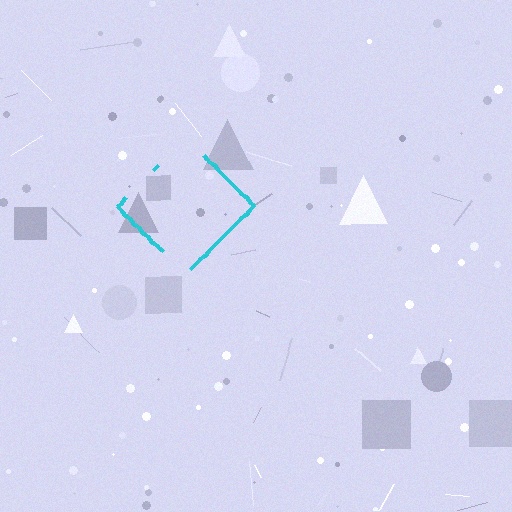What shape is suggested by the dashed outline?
The dashed outline suggests a diamond.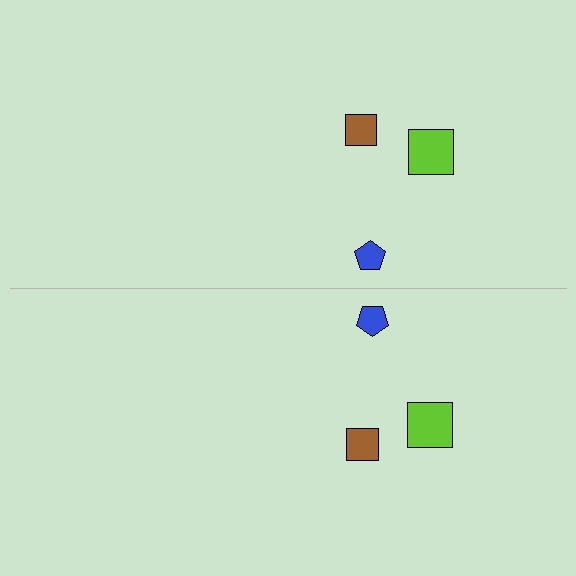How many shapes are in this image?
There are 6 shapes in this image.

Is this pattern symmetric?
Yes, this pattern has bilateral (reflection) symmetry.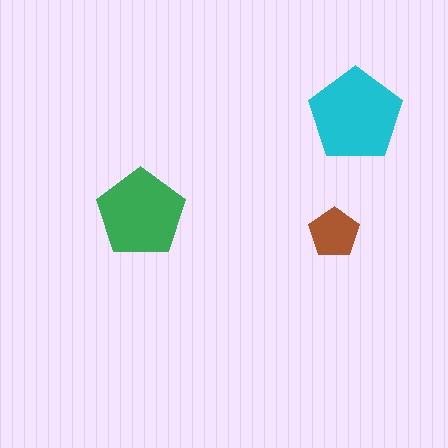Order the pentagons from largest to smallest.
the cyan one, the green one, the brown one.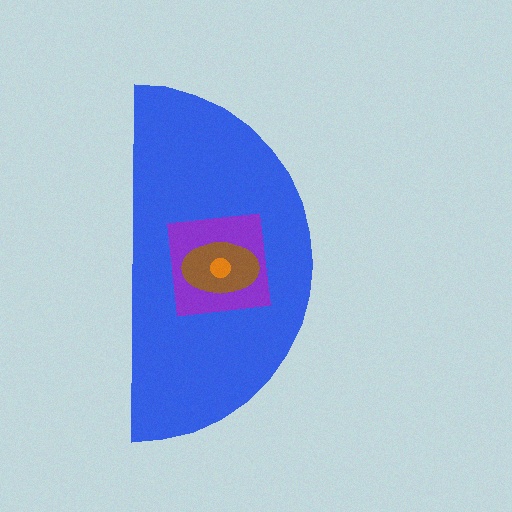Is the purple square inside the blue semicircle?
Yes.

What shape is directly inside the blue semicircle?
The purple square.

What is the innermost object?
The orange circle.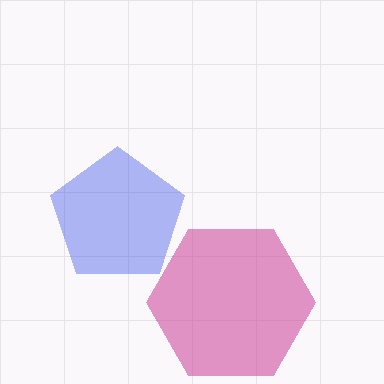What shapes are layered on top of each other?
The layered shapes are: a blue pentagon, a magenta hexagon.